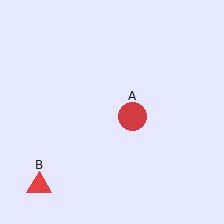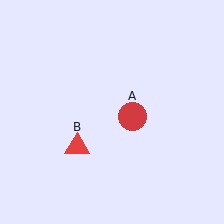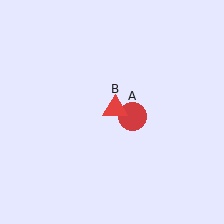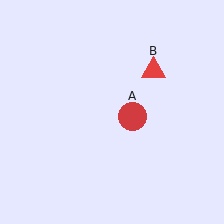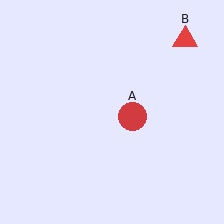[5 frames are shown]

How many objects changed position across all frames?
1 object changed position: red triangle (object B).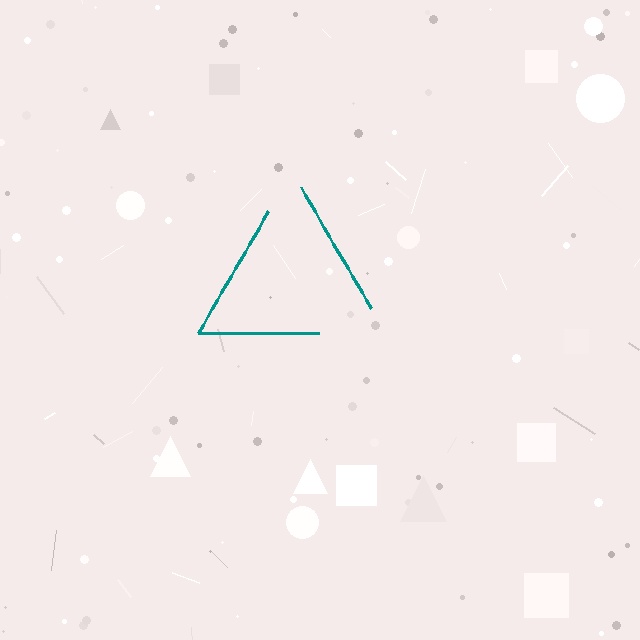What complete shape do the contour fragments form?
The contour fragments form a triangle.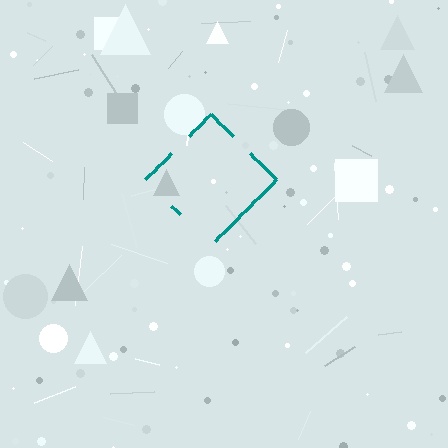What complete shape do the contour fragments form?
The contour fragments form a diamond.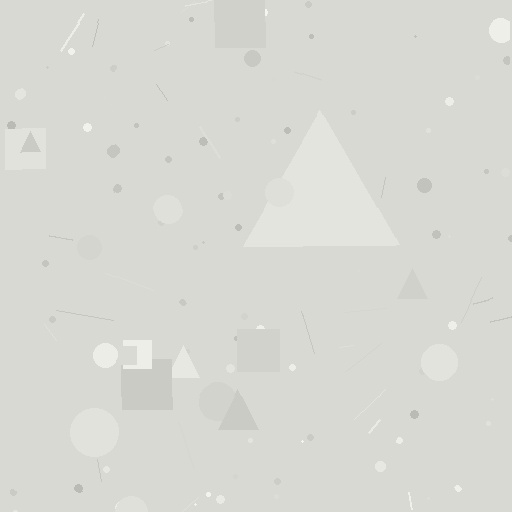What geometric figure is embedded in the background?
A triangle is embedded in the background.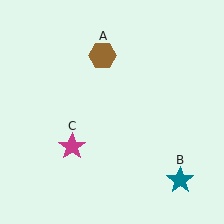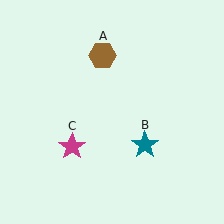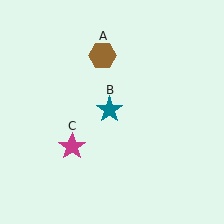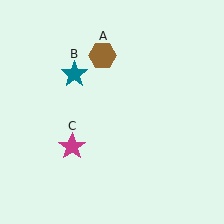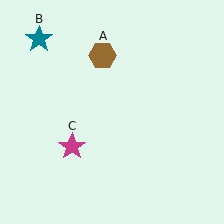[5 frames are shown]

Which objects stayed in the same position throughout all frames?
Brown hexagon (object A) and magenta star (object C) remained stationary.